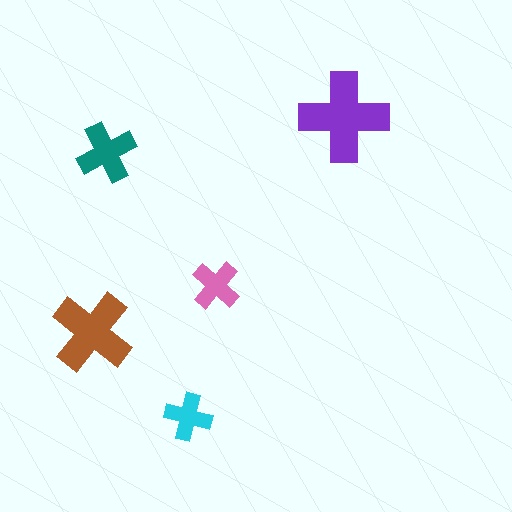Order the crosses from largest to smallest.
the purple one, the brown one, the teal one, the pink one, the cyan one.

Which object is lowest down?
The cyan cross is bottommost.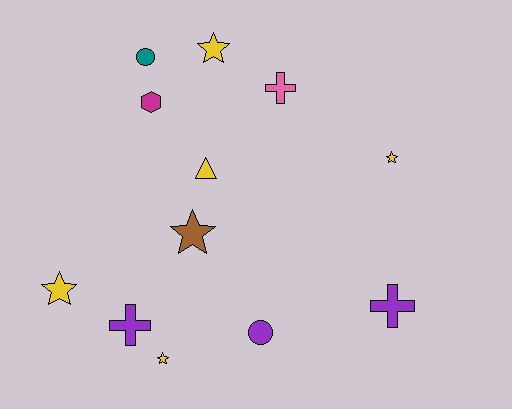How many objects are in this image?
There are 12 objects.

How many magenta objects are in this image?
There is 1 magenta object.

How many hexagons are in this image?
There is 1 hexagon.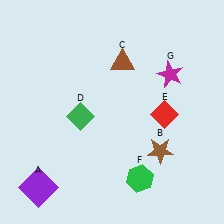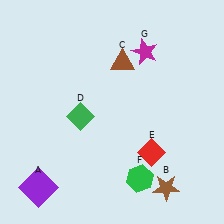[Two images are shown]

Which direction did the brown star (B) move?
The brown star (B) moved down.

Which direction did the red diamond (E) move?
The red diamond (E) moved down.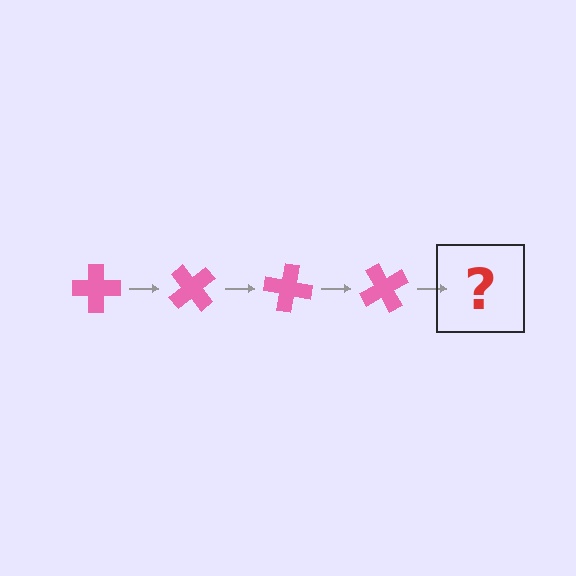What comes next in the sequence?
The next element should be a pink cross rotated 200 degrees.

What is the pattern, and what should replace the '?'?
The pattern is that the cross rotates 50 degrees each step. The '?' should be a pink cross rotated 200 degrees.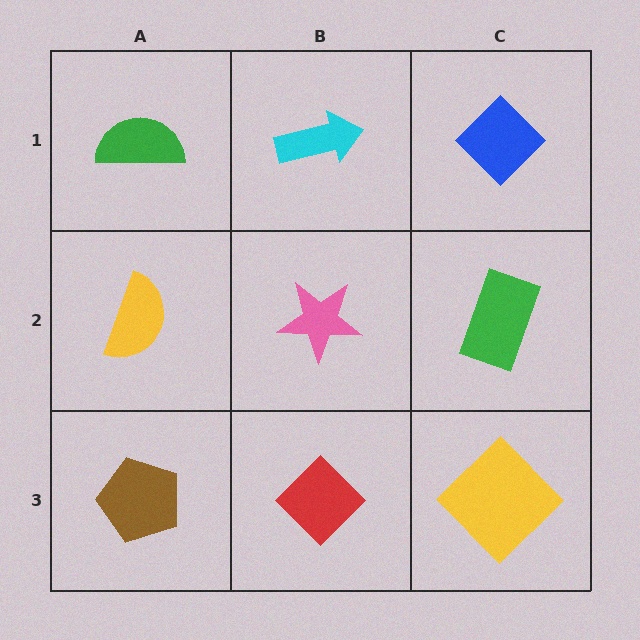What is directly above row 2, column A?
A green semicircle.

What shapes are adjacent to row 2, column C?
A blue diamond (row 1, column C), a yellow diamond (row 3, column C), a pink star (row 2, column B).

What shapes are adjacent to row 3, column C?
A green rectangle (row 2, column C), a red diamond (row 3, column B).